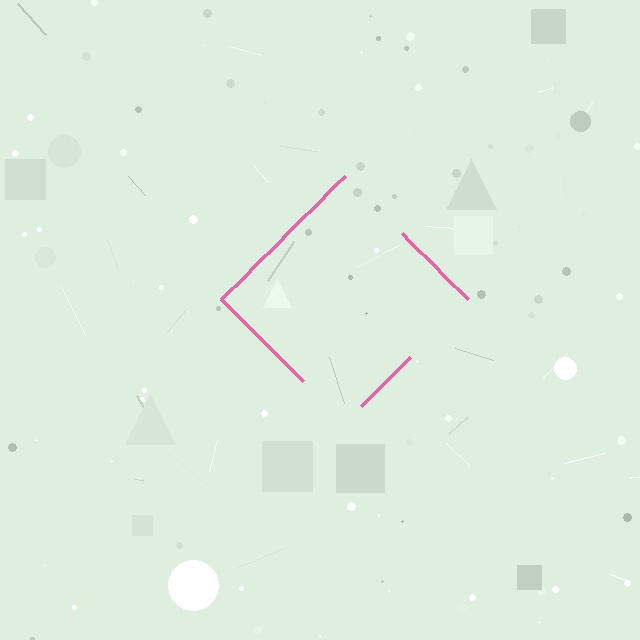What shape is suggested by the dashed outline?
The dashed outline suggests a diamond.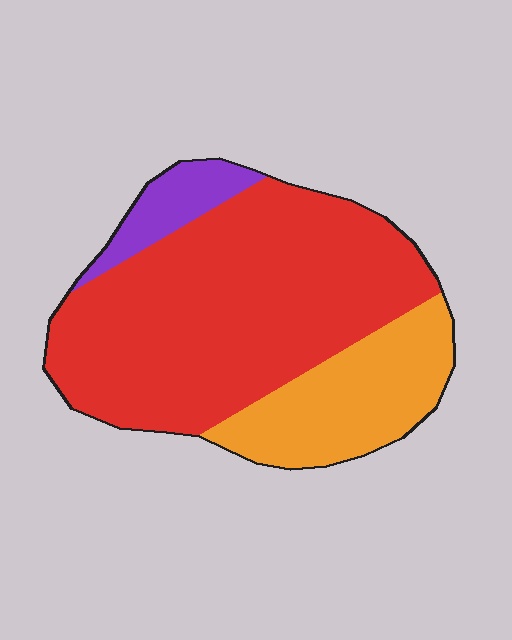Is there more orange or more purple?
Orange.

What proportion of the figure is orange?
Orange takes up about one quarter (1/4) of the figure.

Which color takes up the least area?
Purple, at roughly 10%.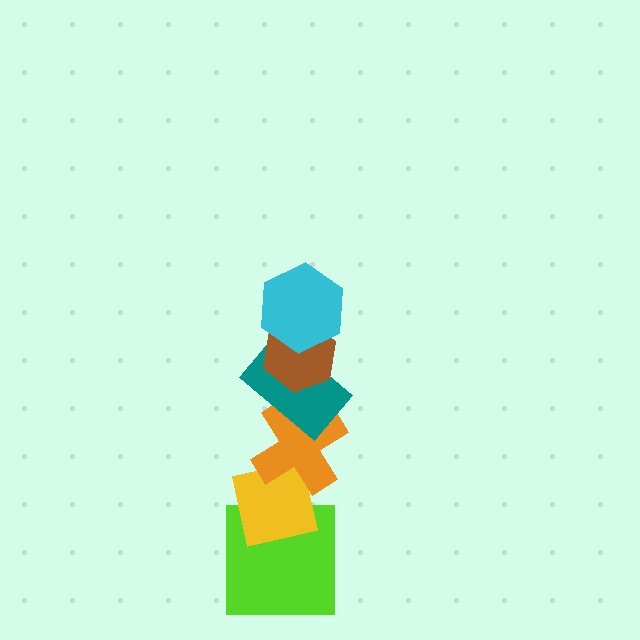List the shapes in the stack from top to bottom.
From top to bottom: the cyan hexagon, the brown hexagon, the teal rectangle, the orange cross, the yellow square, the lime square.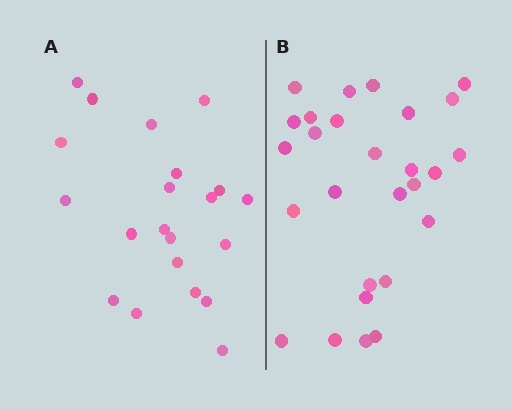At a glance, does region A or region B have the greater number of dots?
Region B (the right region) has more dots.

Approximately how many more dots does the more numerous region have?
Region B has about 6 more dots than region A.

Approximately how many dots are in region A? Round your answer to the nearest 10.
About 20 dots. (The exact count is 21, which rounds to 20.)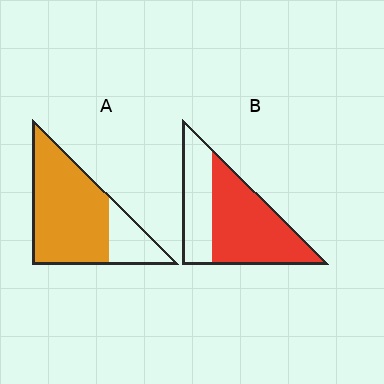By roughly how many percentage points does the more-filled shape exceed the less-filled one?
By roughly 15 percentage points (A over B).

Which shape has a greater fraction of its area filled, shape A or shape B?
Shape A.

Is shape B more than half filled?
Yes.